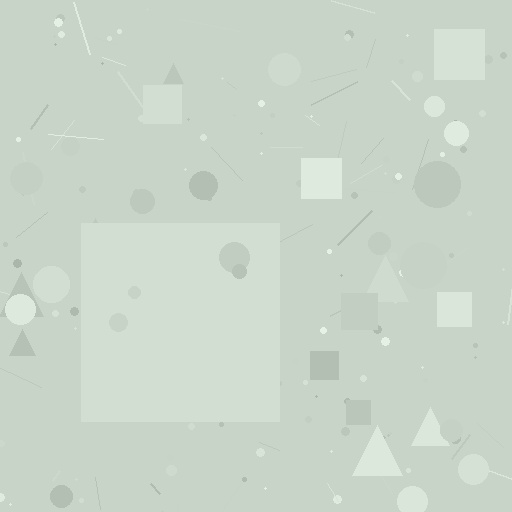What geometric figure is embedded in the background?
A square is embedded in the background.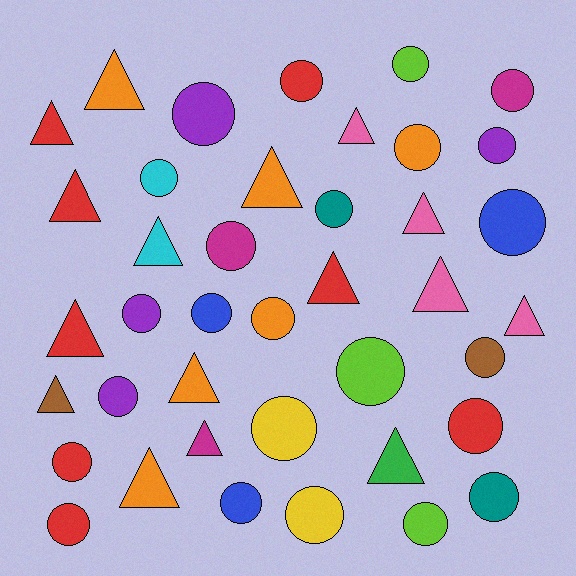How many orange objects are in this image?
There are 6 orange objects.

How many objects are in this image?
There are 40 objects.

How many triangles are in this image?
There are 16 triangles.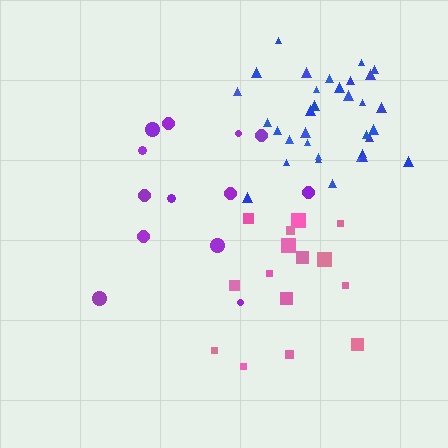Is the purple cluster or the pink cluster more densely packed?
Pink.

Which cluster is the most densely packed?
Blue.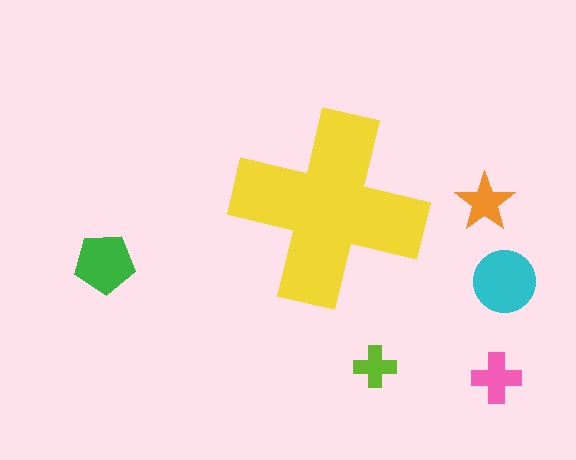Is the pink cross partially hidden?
No, the pink cross is fully visible.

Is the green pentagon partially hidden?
No, the green pentagon is fully visible.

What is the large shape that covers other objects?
A yellow cross.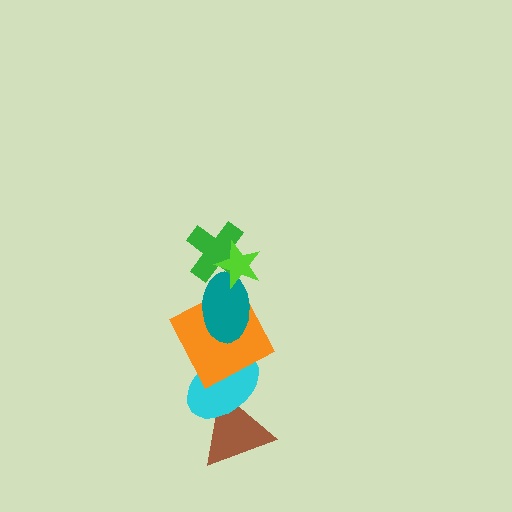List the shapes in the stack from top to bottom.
From top to bottom: the lime star, the green cross, the teal ellipse, the orange square, the cyan ellipse, the brown triangle.